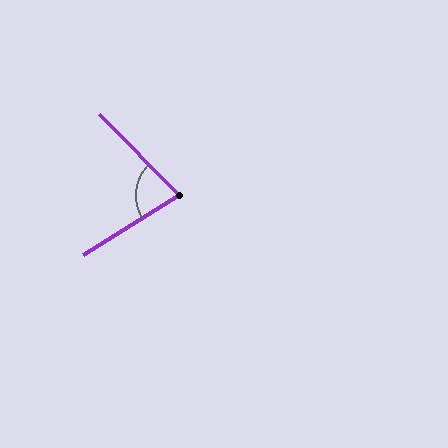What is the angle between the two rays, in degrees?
Approximately 77 degrees.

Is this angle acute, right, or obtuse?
It is acute.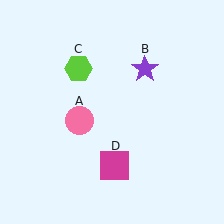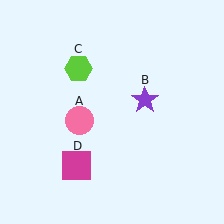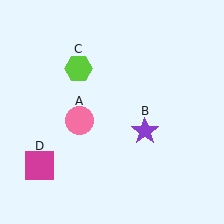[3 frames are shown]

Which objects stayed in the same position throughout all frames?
Pink circle (object A) and lime hexagon (object C) remained stationary.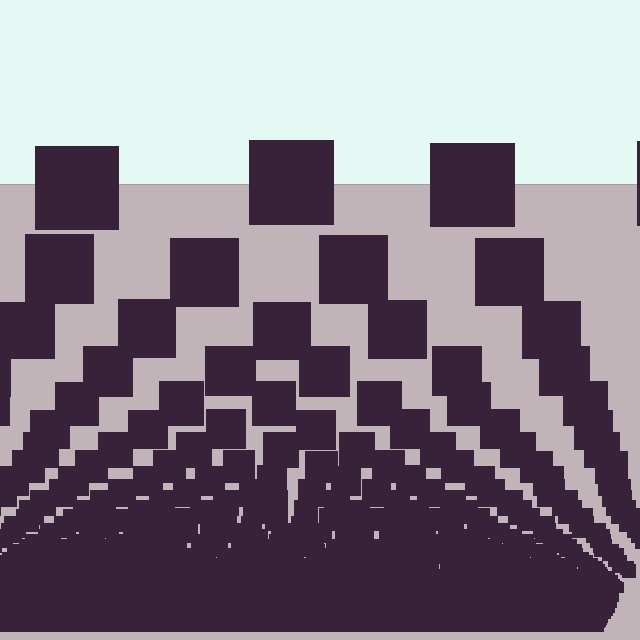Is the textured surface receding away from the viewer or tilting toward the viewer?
The surface appears to tilt toward the viewer. Texture elements get larger and sparser toward the top.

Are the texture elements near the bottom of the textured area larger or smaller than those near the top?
Smaller. The gradient is inverted — elements near the bottom are smaller and denser.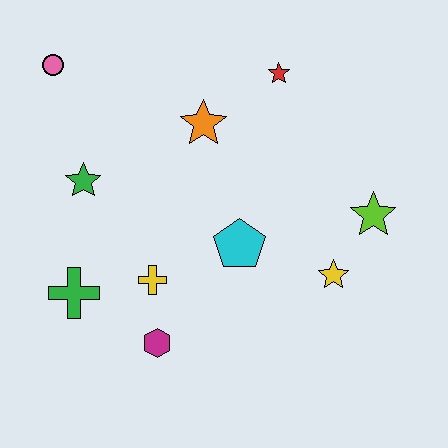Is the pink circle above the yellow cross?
Yes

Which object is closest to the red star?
The orange star is closest to the red star.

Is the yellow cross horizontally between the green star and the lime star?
Yes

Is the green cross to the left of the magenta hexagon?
Yes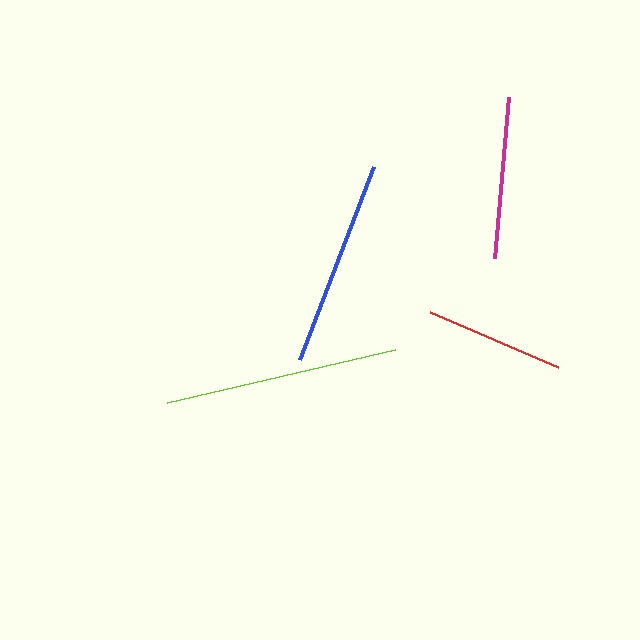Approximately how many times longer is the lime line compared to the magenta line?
The lime line is approximately 1.4 times the length of the magenta line.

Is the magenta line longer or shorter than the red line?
The magenta line is longer than the red line.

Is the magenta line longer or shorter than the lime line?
The lime line is longer than the magenta line.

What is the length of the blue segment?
The blue segment is approximately 206 pixels long.